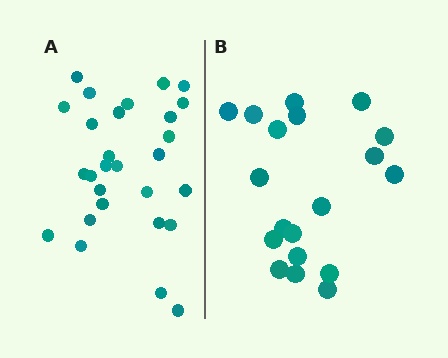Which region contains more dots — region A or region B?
Region A (the left region) has more dots.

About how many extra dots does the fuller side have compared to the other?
Region A has roughly 8 or so more dots than region B.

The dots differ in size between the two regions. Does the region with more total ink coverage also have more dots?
No. Region B has more total ink coverage because its dots are larger, but region A actually contains more individual dots. Total area can be misleading — the number of items is what matters here.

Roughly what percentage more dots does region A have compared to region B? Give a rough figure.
About 45% more.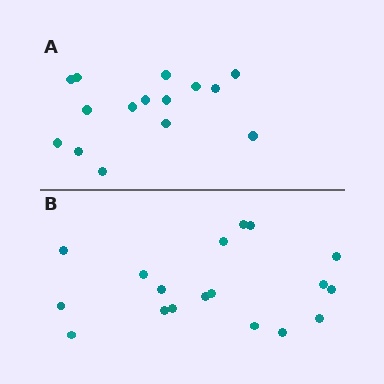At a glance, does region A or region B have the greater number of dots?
Region B (the bottom region) has more dots.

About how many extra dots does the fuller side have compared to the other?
Region B has just a few more — roughly 2 or 3 more dots than region A.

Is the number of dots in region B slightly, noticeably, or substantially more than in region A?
Region B has only slightly more — the two regions are fairly close. The ratio is roughly 1.2 to 1.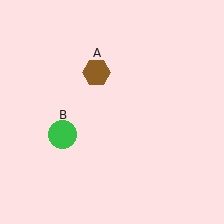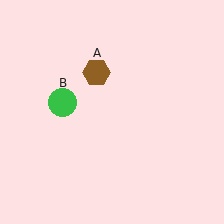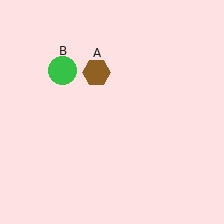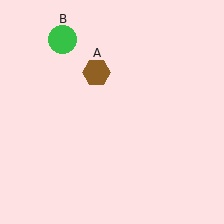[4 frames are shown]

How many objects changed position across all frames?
1 object changed position: green circle (object B).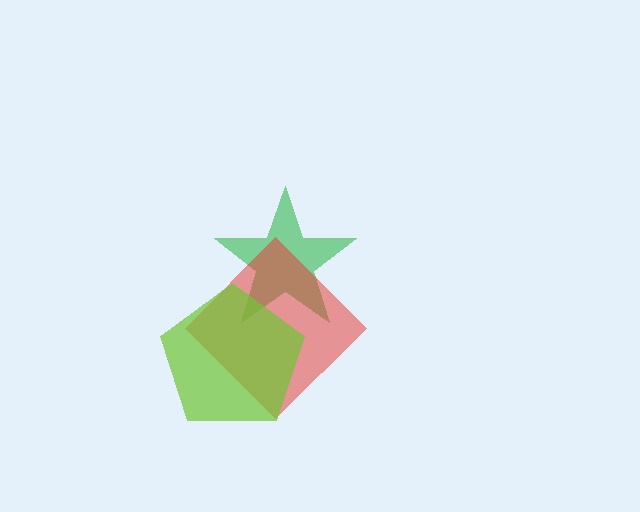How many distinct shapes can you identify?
There are 3 distinct shapes: a green star, a red diamond, a lime pentagon.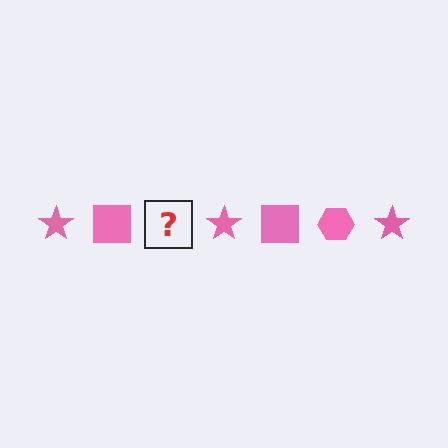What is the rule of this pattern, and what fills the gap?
The rule is that the pattern cycles through star, square, hexagon shapes in pink. The gap should be filled with a pink hexagon.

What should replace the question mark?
The question mark should be replaced with a pink hexagon.